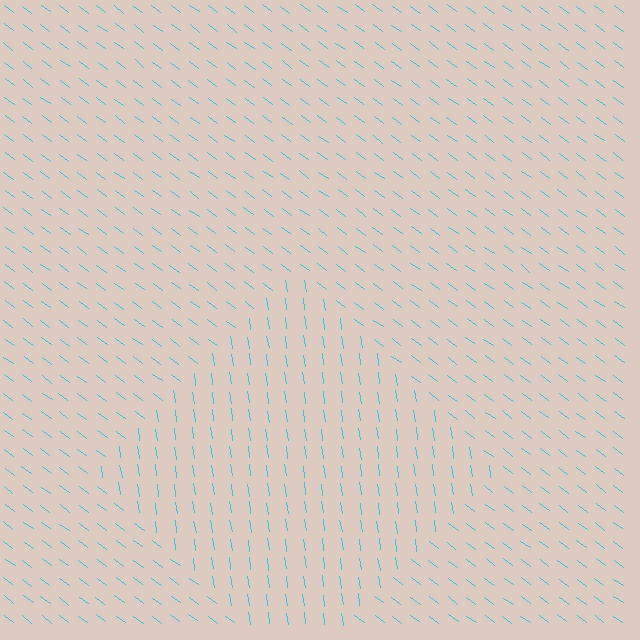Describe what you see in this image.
The image is filled with small cyan line segments. A diamond region in the image has lines oriented differently from the surrounding lines, creating a visible texture boundary.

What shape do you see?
I see a diamond.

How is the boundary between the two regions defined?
The boundary is defined purely by a change in line orientation (approximately 45 degrees difference). All lines are the same color and thickness.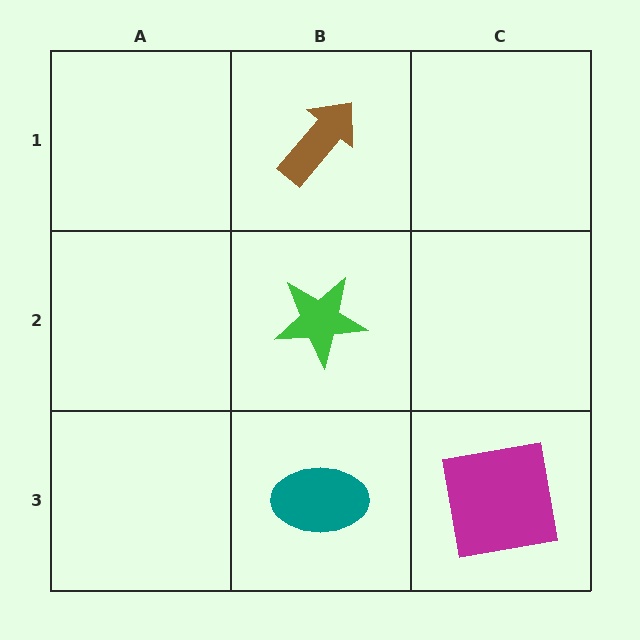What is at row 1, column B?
A brown arrow.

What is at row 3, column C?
A magenta square.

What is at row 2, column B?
A green star.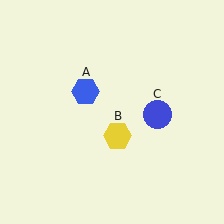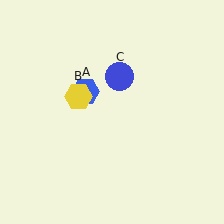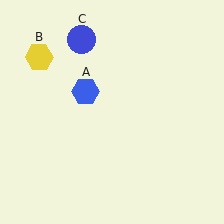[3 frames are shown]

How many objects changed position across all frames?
2 objects changed position: yellow hexagon (object B), blue circle (object C).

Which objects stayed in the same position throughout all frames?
Blue hexagon (object A) remained stationary.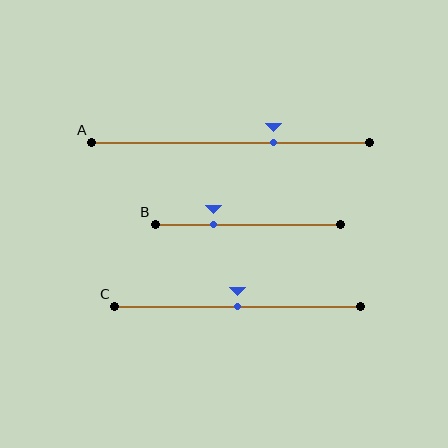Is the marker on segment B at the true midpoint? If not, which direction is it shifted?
No, the marker on segment B is shifted to the left by about 19% of the segment length.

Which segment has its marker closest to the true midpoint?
Segment C has its marker closest to the true midpoint.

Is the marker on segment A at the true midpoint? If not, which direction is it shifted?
No, the marker on segment A is shifted to the right by about 16% of the segment length.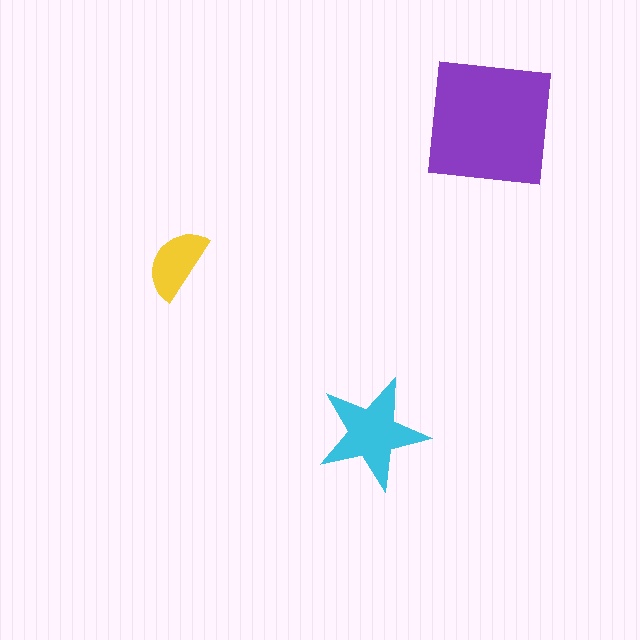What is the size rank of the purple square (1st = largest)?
1st.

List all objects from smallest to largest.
The yellow semicircle, the cyan star, the purple square.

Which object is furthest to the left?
The yellow semicircle is leftmost.